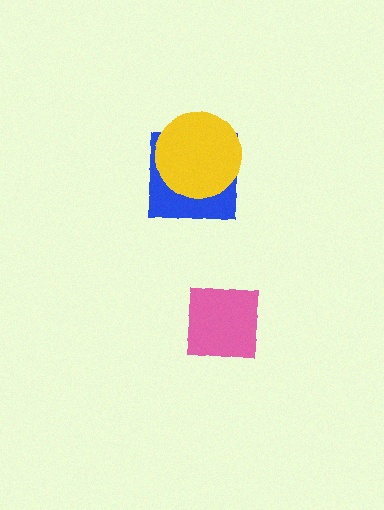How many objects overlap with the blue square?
1 object overlaps with the blue square.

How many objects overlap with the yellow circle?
1 object overlaps with the yellow circle.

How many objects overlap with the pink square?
0 objects overlap with the pink square.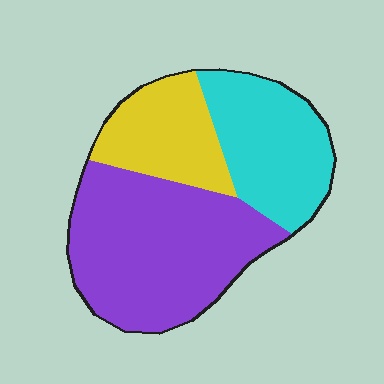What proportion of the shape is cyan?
Cyan covers 29% of the shape.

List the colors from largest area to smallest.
From largest to smallest: purple, cyan, yellow.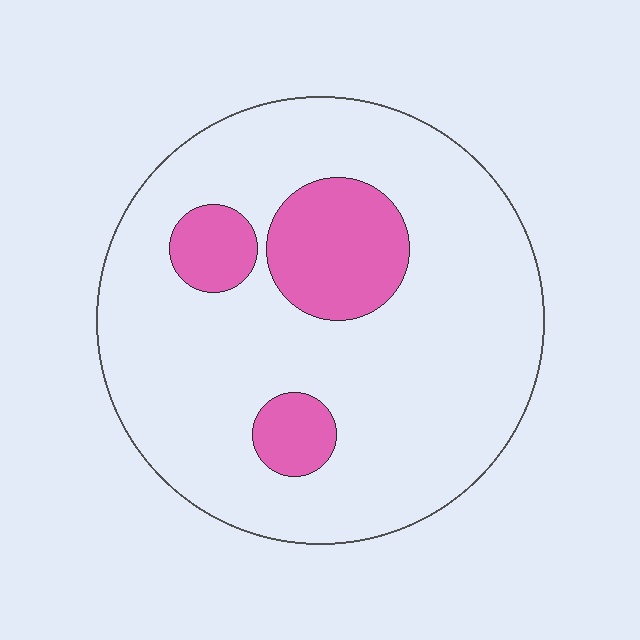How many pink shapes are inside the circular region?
3.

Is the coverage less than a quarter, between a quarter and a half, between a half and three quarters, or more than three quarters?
Less than a quarter.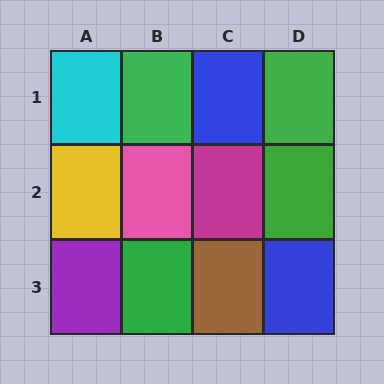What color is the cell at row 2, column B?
Pink.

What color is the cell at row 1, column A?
Cyan.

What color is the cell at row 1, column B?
Green.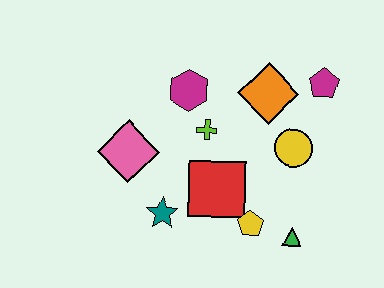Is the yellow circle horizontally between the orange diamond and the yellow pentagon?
No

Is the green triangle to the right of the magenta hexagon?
Yes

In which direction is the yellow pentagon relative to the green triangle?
The yellow pentagon is to the left of the green triangle.